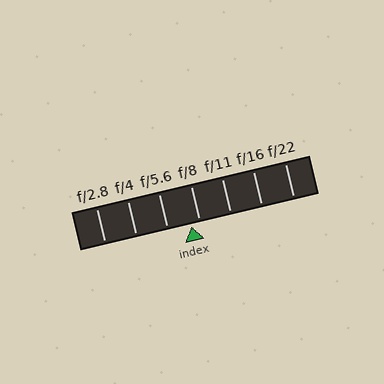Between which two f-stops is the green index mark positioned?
The index mark is between f/5.6 and f/8.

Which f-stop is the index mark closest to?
The index mark is closest to f/8.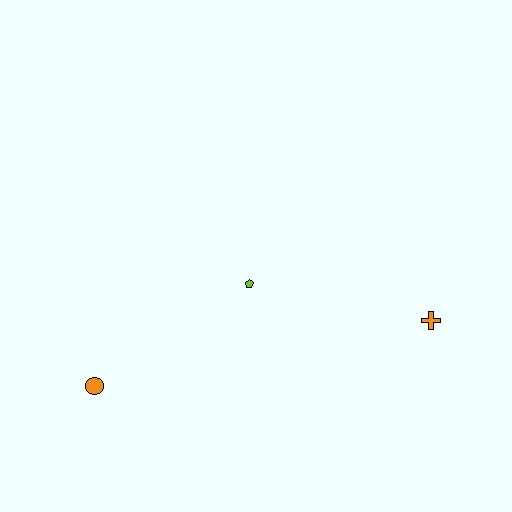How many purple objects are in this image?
There are no purple objects.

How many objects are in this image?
There are 3 objects.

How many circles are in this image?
There is 1 circle.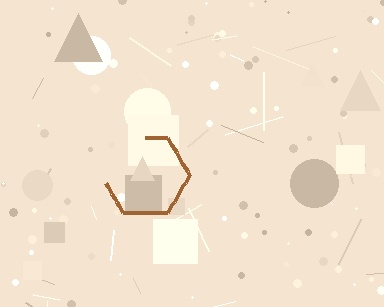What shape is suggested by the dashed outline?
The dashed outline suggests a hexagon.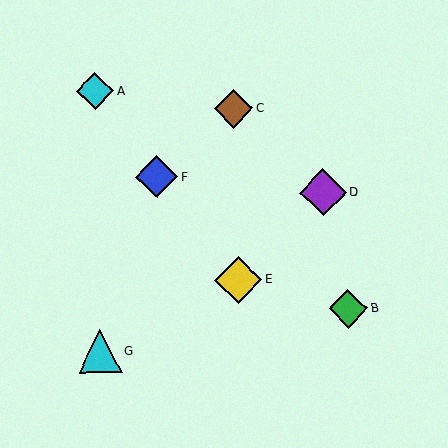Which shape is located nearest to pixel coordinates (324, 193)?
The purple diamond (labeled D) at (323, 192) is nearest to that location.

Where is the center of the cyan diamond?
The center of the cyan diamond is at (95, 91).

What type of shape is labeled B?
Shape B is a green diamond.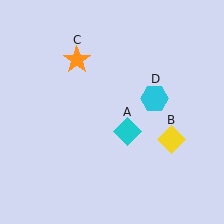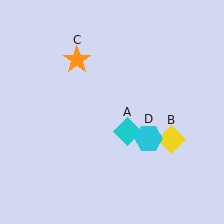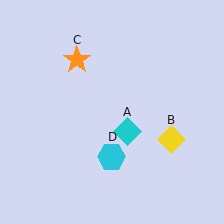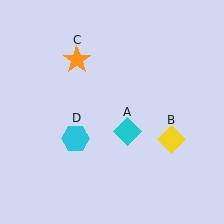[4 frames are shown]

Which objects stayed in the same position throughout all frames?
Cyan diamond (object A) and yellow diamond (object B) and orange star (object C) remained stationary.